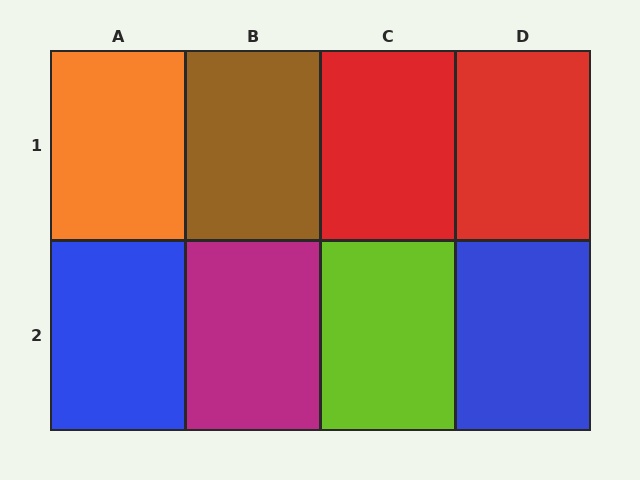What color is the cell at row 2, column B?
Magenta.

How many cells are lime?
1 cell is lime.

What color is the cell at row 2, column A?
Blue.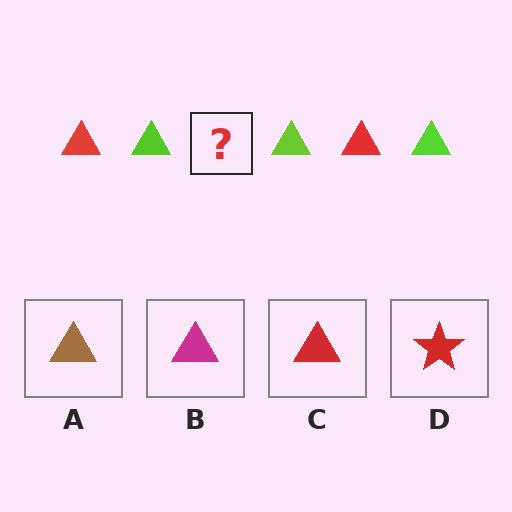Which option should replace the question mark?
Option C.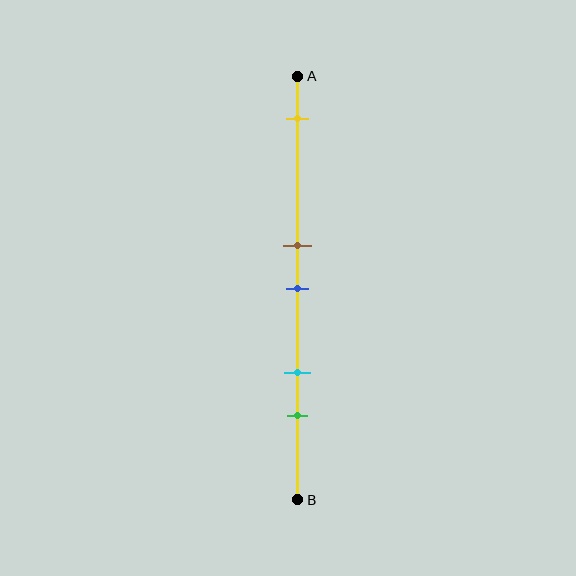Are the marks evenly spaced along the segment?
No, the marks are not evenly spaced.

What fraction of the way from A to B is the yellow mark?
The yellow mark is approximately 10% (0.1) of the way from A to B.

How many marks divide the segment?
There are 5 marks dividing the segment.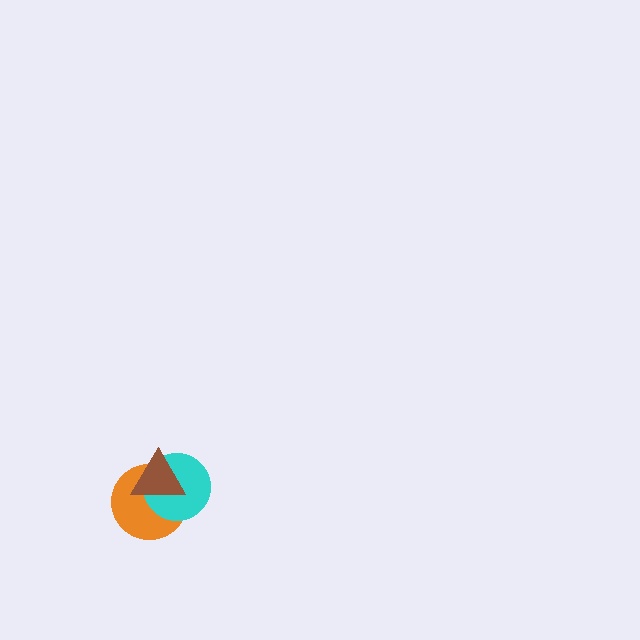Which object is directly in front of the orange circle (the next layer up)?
The cyan circle is directly in front of the orange circle.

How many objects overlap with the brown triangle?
2 objects overlap with the brown triangle.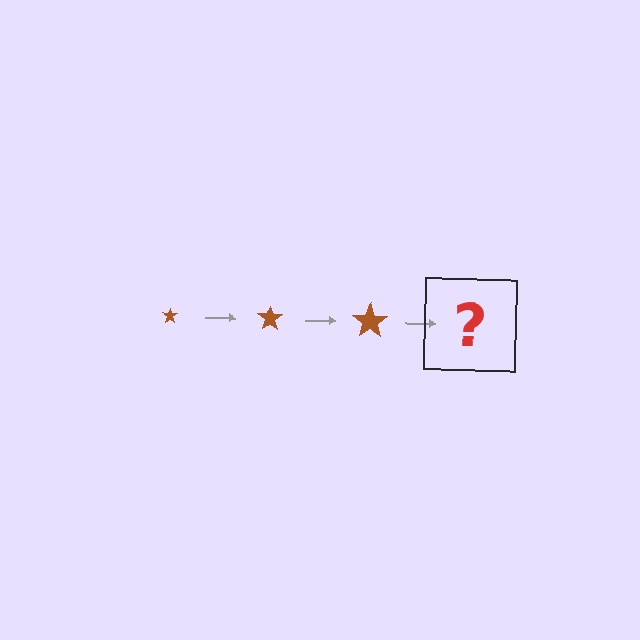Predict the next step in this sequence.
The next step is a brown star, larger than the previous one.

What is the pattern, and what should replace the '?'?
The pattern is that the star gets progressively larger each step. The '?' should be a brown star, larger than the previous one.